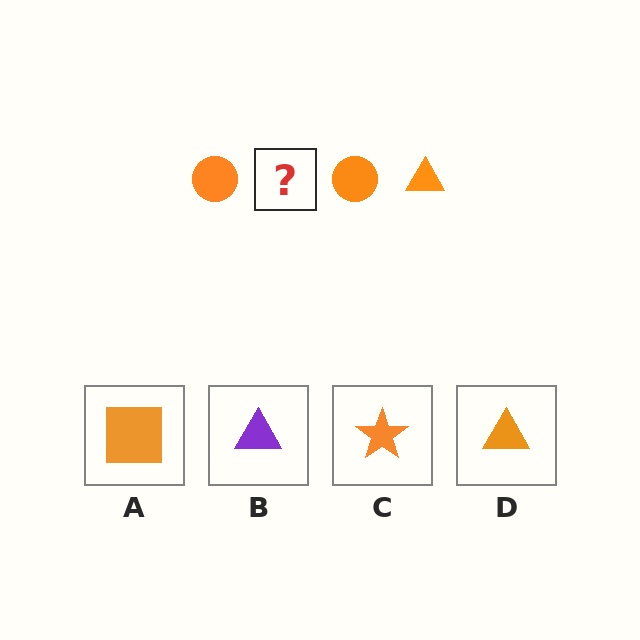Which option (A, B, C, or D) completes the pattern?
D.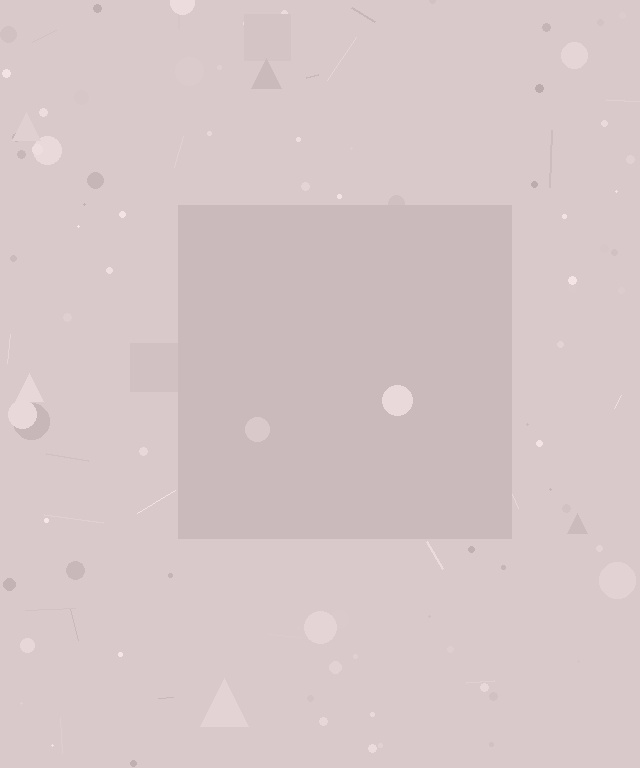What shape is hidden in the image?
A square is hidden in the image.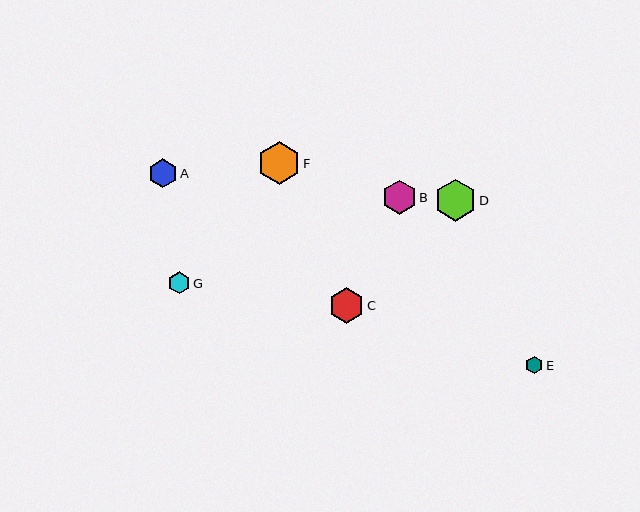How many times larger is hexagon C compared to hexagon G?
Hexagon C is approximately 1.6 times the size of hexagon G.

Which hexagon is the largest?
Hexagon F is the largest with a size of approximately 42 pixels.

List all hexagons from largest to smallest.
From largest to smallest: F, D, C, B, A, G, E.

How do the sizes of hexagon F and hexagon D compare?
Hexagon F and hexagon D are approximately the same size.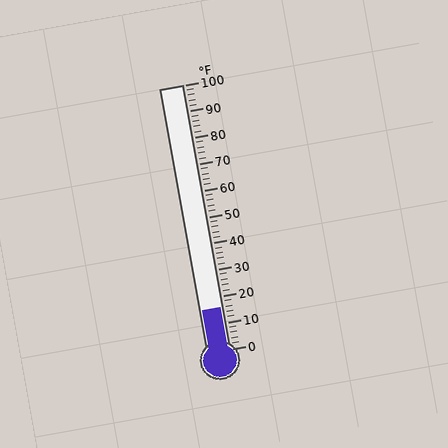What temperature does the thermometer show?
The thermometer shows approximately 16°F.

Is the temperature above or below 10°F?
The temperature is above 10°F.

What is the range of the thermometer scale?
The thermometer scale ranges from 0°F to 100°F.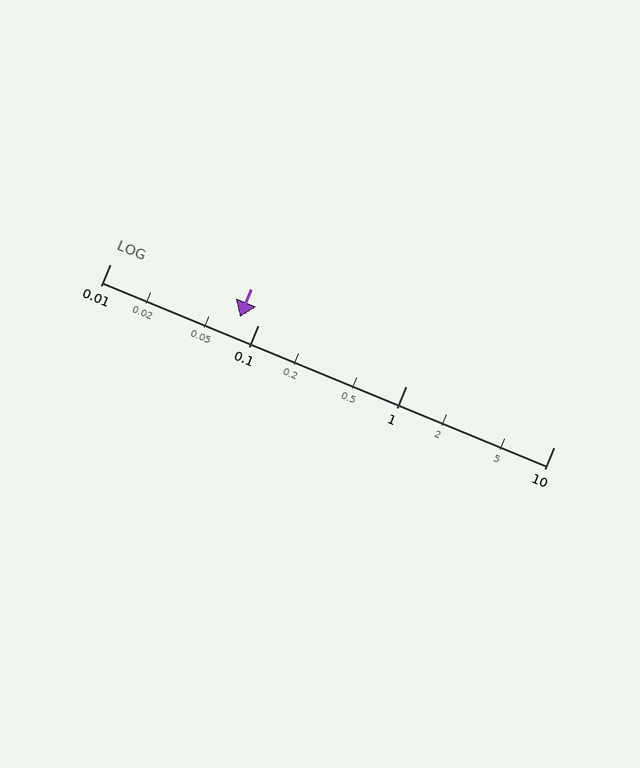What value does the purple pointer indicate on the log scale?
The pointer indicates approximately 0.076.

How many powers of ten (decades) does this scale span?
The scale spans 3 decades, from 0.01 to 10.